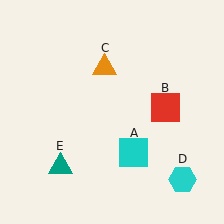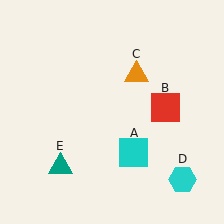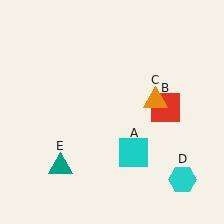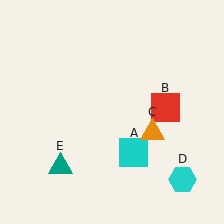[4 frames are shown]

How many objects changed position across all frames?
1 object changed position: orange triangle (object C).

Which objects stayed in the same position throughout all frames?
Cyan square (object A) and red square (object B) and cyan hexagon (object D) and teal triangle (object E) remained stationary.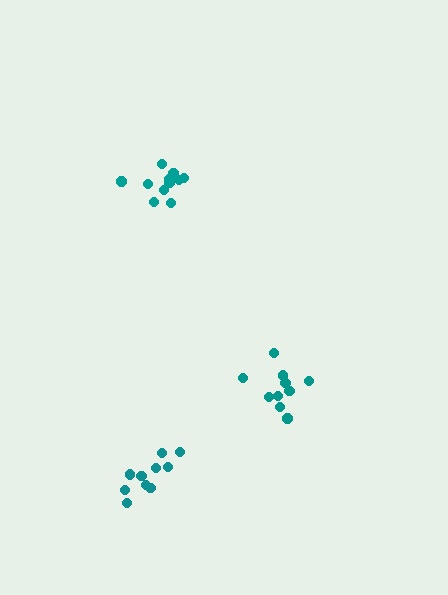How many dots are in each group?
Group 1: 10 dots, Group 2: 11 dots, Group 3: 10 dots (31 total).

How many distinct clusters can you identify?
There are 3 distinct clusters.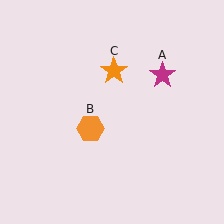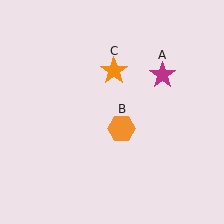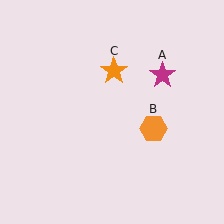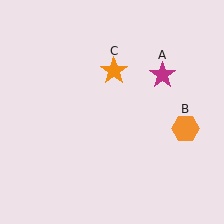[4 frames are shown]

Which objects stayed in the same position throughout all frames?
Magenta star (object A) and orange star (object C) remained stationary.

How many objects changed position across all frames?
1 object changed position: orange hexagon (object B).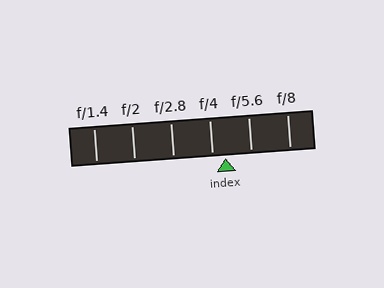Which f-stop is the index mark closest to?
The index mark is closest to f/4.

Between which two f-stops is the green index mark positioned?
The index mark is between f/4 and f/5.6.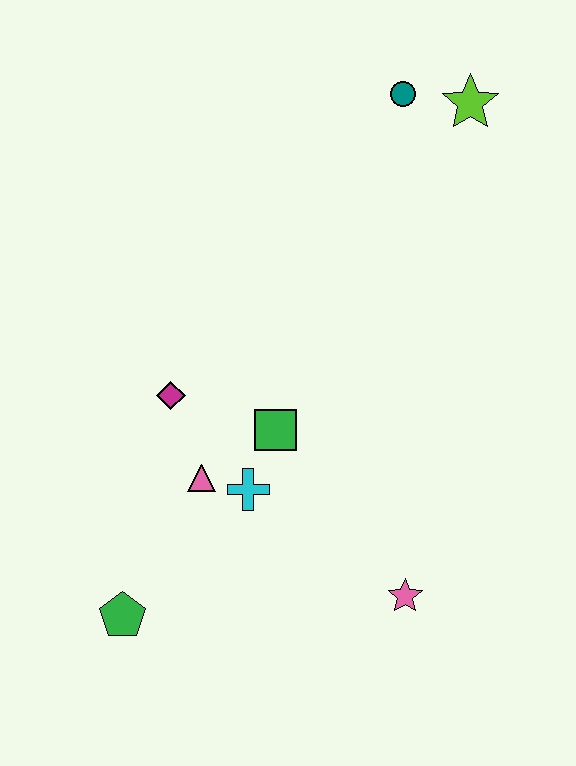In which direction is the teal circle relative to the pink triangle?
The teal circle is above the pink triangle.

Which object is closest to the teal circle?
The lime star is closest to the teal circle.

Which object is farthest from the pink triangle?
The lime star is farthest from the pink triangle.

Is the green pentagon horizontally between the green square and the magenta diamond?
No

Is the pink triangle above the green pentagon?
Yes